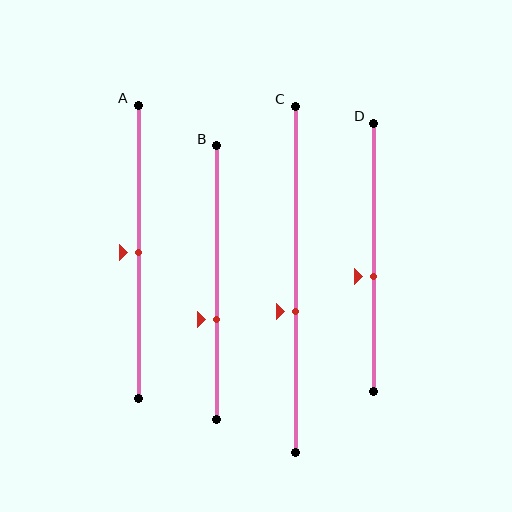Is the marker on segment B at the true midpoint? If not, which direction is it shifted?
No, the marker on segment B is shifted downward by about 13% of the segment length.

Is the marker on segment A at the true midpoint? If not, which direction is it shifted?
Yes, the marker on segment A is at the true midpoint.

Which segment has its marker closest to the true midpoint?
Segment A has its marker closest to the true midpoint.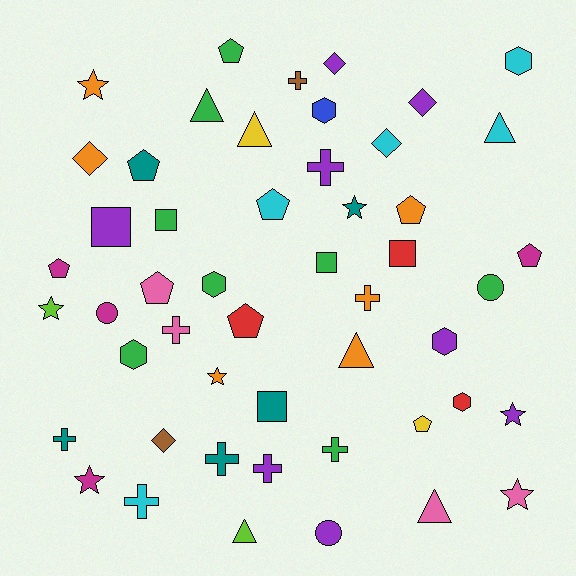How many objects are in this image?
There are 50 objects.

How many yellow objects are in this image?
There are 2 yellow objects.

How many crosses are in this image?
There are 9 crosses.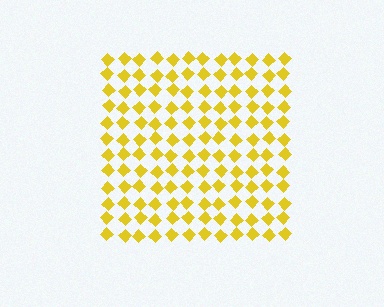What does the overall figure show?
The overall figure shows a square.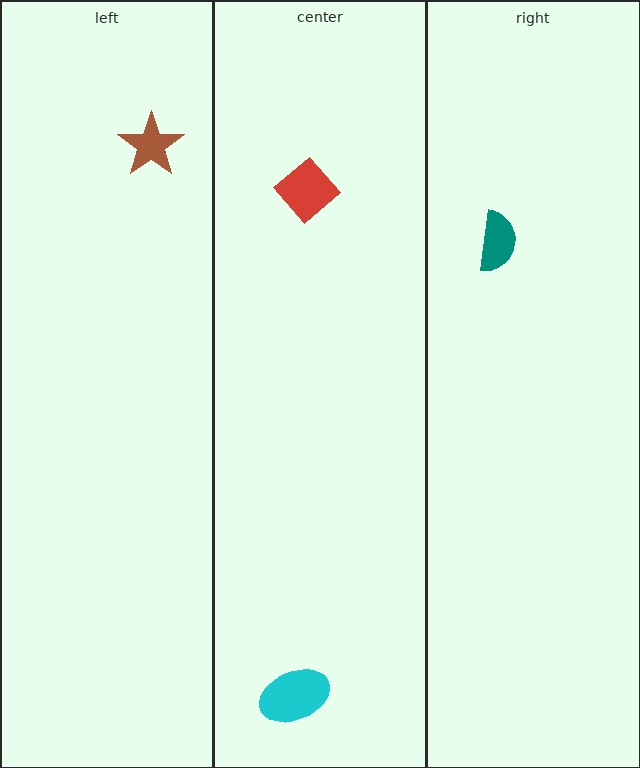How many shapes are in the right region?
1.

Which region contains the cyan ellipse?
The center region.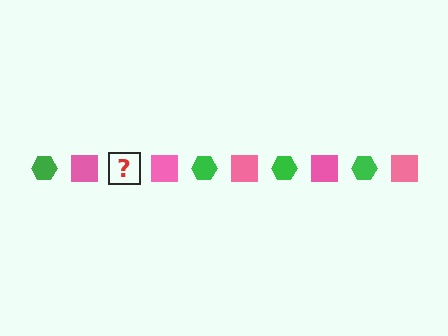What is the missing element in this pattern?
The missing element is a green hexagon.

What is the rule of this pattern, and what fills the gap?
The rule is that the pattern alternates between green hexagon and pink square. The gap should be filled with a green hexagon.